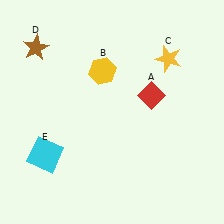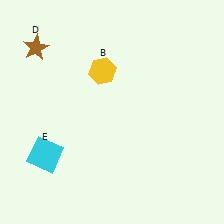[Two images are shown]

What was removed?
The red diamond (A), the yellow star (C) were removed in Image 2.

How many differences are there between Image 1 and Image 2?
There are 2 differences between the two images.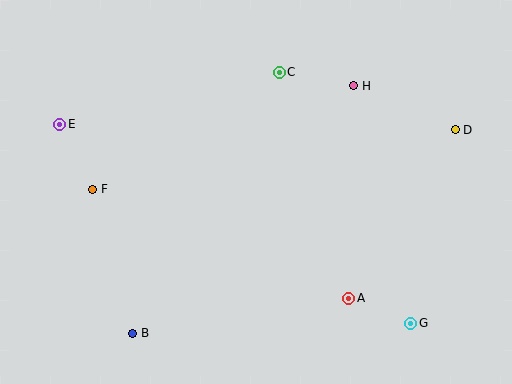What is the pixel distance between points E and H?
The distance between E and H is 297 pixels.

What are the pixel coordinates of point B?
Point B is at (133, 333).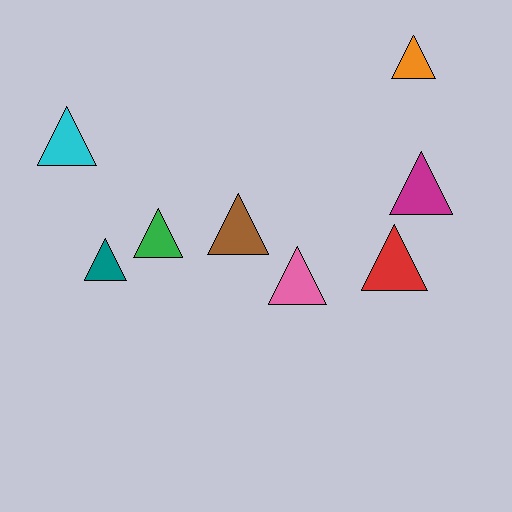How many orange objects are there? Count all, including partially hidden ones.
There is 1 orange object.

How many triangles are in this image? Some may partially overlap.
There are 8 triangles.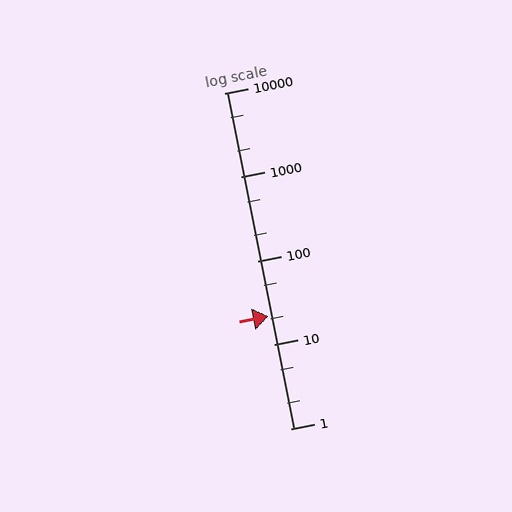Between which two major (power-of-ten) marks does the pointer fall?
The pointer is between 10 and 100.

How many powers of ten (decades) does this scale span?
The scale spans 4 decades, from 1 to 10000.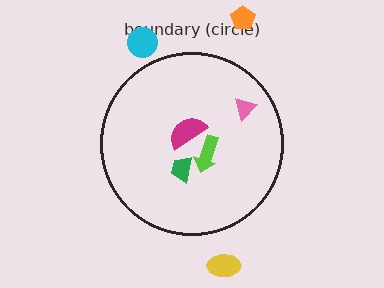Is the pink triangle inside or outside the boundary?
Inside.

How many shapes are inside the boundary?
4 inside, 3 outside.